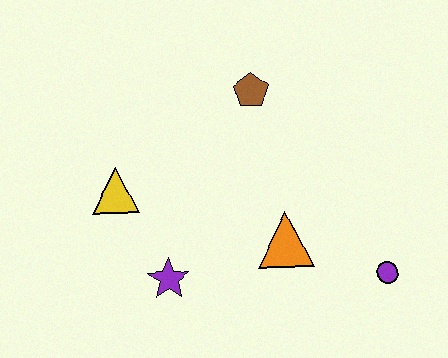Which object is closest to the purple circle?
The orange triangle is closest to the purple circle.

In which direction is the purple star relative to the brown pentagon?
The purple star is below the brown pentagon.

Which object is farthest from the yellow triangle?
The purple circle is farthest from the yellow triangle.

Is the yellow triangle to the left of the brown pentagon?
Yes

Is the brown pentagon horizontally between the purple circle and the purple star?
Yes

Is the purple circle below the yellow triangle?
Yes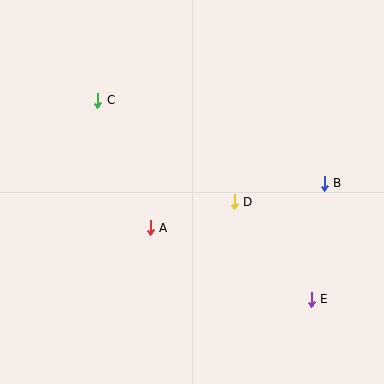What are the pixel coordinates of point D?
Point D is at (234, 202).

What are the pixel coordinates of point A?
Point A is at (150, 228).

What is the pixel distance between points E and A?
The distance between E and A is 176 pixels.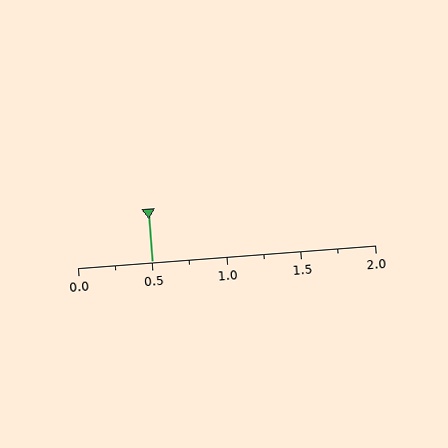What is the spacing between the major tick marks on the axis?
The major ticks are spaced 0.5 apart.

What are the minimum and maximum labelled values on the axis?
The axis runs from 0.0 to 2.0.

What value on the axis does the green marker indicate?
The marker indicates approximately 0.5.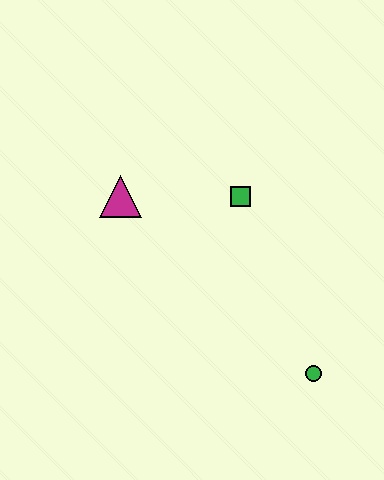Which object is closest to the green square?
The magenta triangle is closest to the green square.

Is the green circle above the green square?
No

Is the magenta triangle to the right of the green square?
No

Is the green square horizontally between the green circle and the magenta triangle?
Yes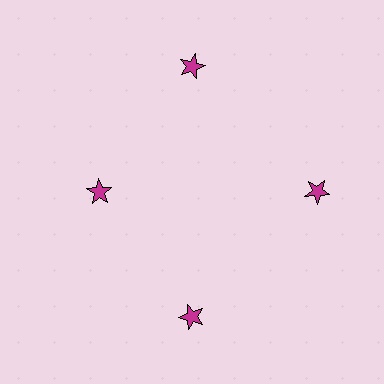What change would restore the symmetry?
The symmetry would be restored by moving it outward, back onto the ring so that all 4 stars sit at equal angles and equal distance from the center.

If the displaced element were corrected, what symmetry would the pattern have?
It would have 4-fold rotational symmetry — the pattern would map onto itself every 90 degrees.